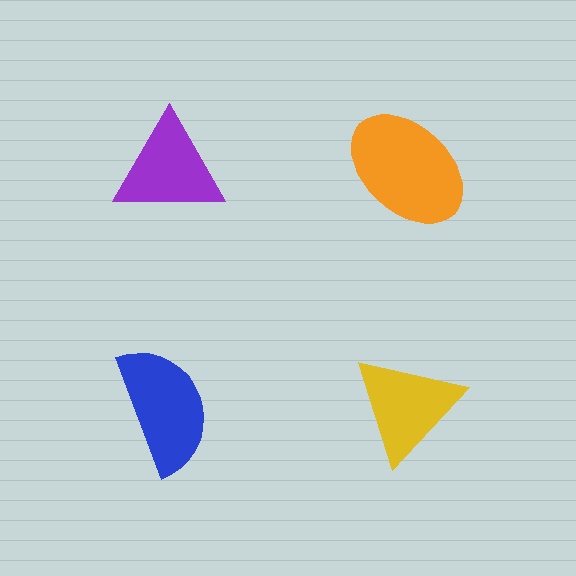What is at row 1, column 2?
An orange ellipse.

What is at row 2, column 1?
A blue semicircle.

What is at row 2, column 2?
A yellow triangle.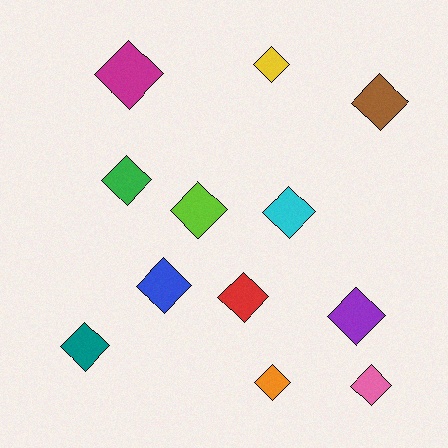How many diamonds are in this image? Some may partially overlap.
There are 12 diamonds.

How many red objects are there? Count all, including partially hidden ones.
There is 1 red object.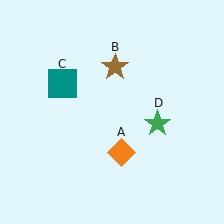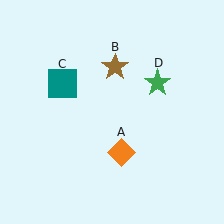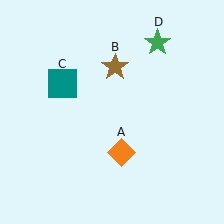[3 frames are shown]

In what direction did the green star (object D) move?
The green star (object D) moved up.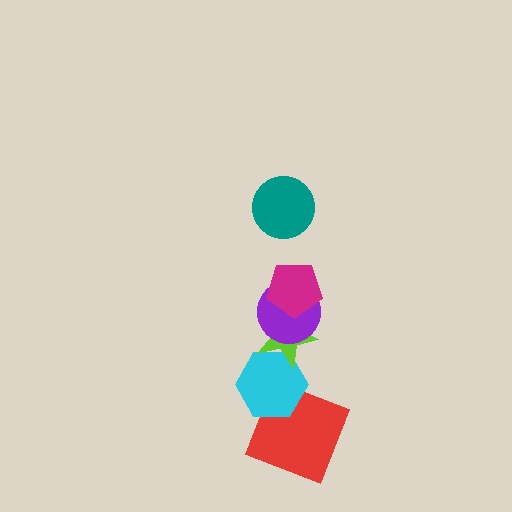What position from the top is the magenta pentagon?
The magenta pentagon is 2nd from the top.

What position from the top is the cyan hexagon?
The cyan hexagon is 5th from the top.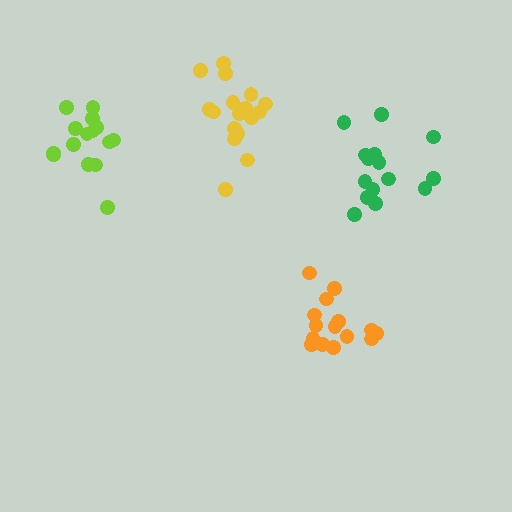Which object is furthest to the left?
The lime cluster is leftmost.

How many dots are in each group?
Group 1: 15 dots, Group 2: 15 dots, Group 3: 16 dots, Group 4: 17 dots (63 total).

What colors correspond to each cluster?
The clusters are colored: orange, green, lime, yellow.